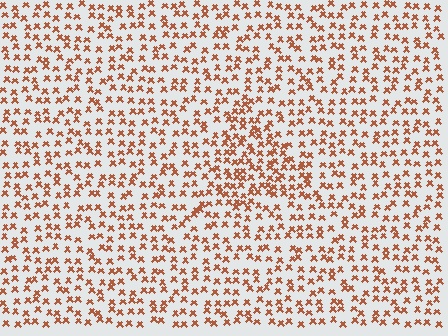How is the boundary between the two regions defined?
The boundary is defined by a change in element density (approximately 1.6x ratio). All elements are the same color, size, and shape.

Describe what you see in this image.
The image contains small brown elements arranged at two different densities. A triangle-shaped region is visible where the elements are more densely packed than the surrounding area.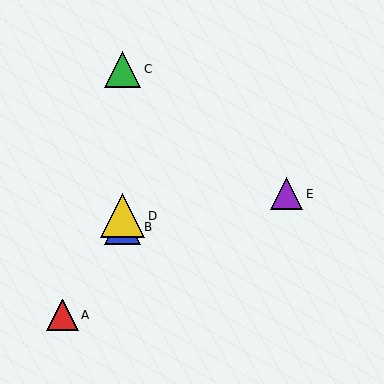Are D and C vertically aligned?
Yes, both are at x≈123.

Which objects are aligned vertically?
Objects B, C, D are aligned vertically.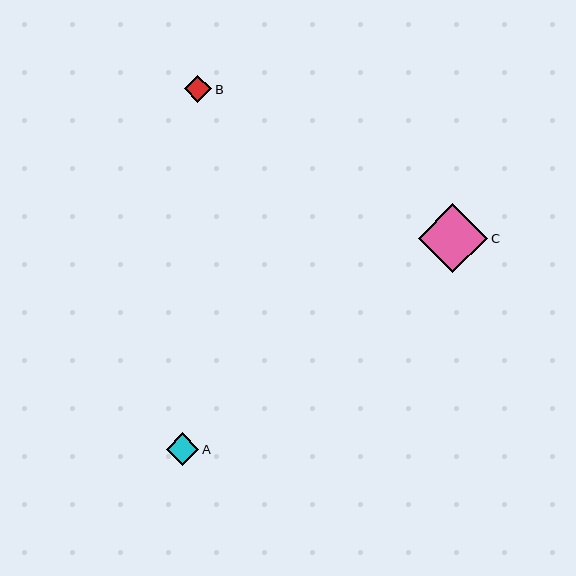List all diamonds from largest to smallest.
From largest to smallest: C, A, B.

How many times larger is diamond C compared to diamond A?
Diamond C is approximately 2.1 times the size of diamond A.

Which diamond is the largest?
Diamond C is the largest with a size of approximately 69 pixels.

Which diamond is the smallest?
Diamond B is the smallest with a size of approximately 28 pixels.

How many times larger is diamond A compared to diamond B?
Diamond A is approximately 1.2 times the size of diamond B.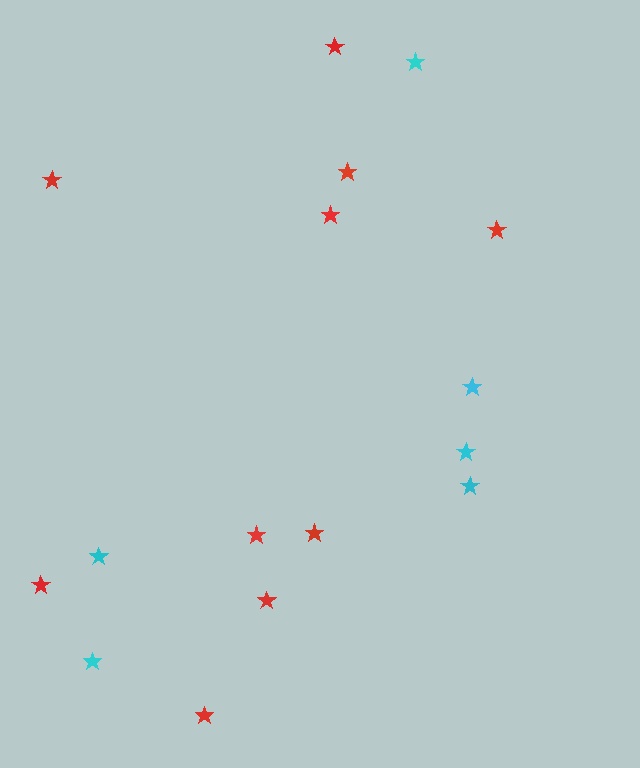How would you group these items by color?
There are 2 groups: one group of cyan stars (6) and one group of red stars (10).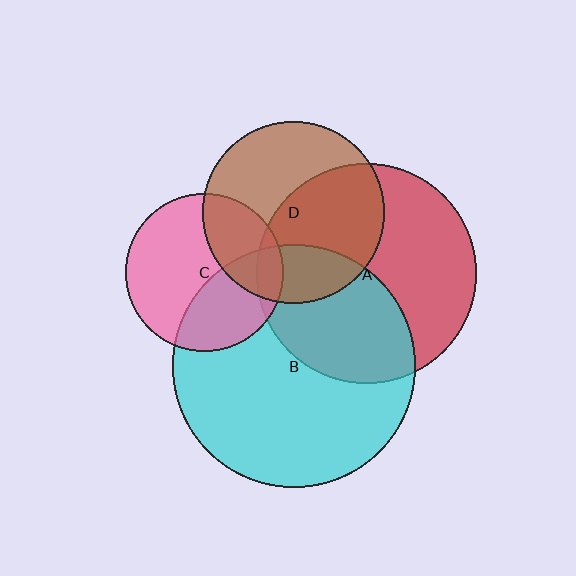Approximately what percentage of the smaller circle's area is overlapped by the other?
Approximately 40%.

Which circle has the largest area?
Circle B (cyan).